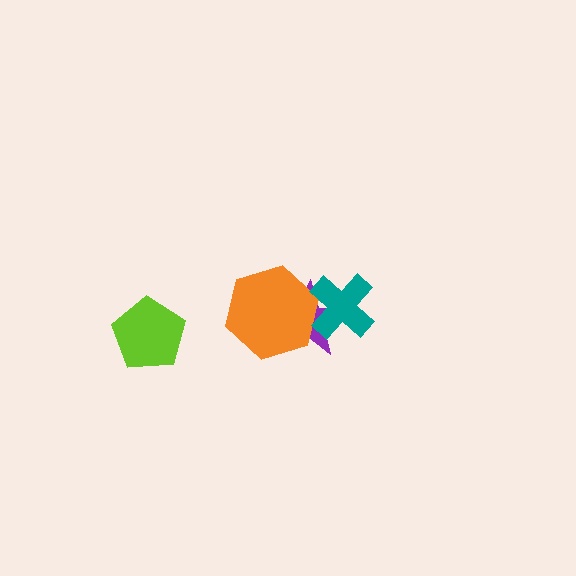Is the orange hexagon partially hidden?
Yes, it is partially covered by another shape.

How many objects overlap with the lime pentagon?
0 objects overlap with the lime pentagon.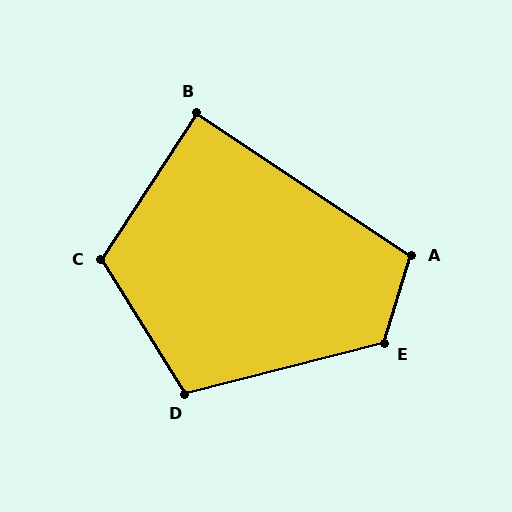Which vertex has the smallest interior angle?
B, at approximately 89 degrees.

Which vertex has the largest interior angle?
E, at approximately 121 degrees.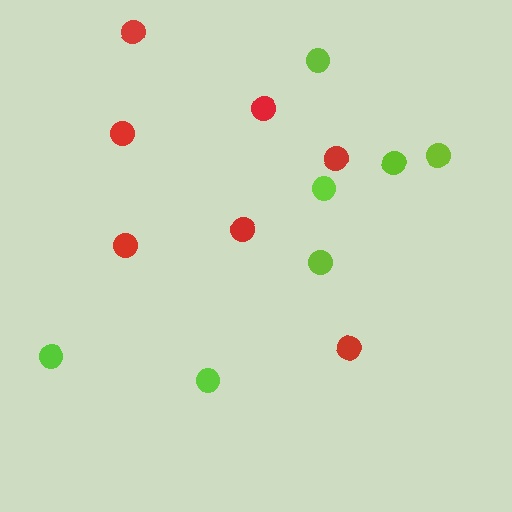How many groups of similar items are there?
There are 2 groups: one group of lime circles (7) and one group of red circles (7).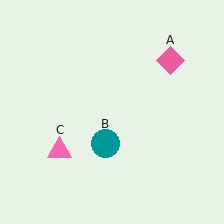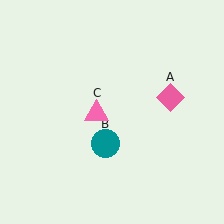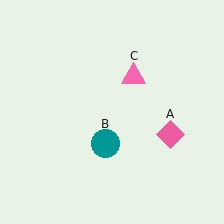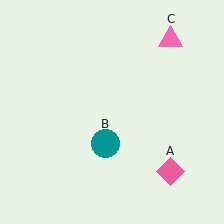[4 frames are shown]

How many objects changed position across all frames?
2 objects changed position: pink diamond (object A), pink triangle (object C).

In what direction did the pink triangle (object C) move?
The pink triangle (object C) moved up and to the right.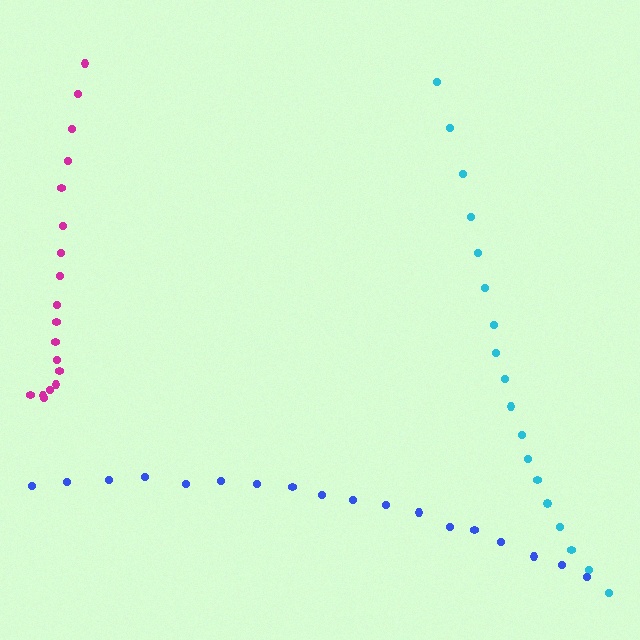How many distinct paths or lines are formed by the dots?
There are 3 distinct paths.